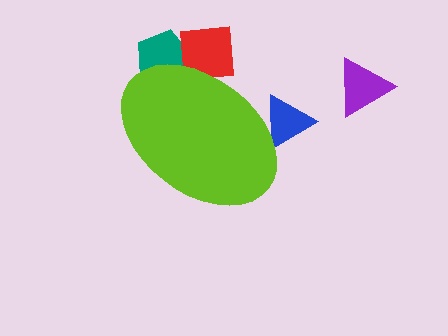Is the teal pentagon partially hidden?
Yes, the teal pentagon is partially hidden behind the lime ellipse.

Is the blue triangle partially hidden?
Yes, the blue triangle is partially hidden behind the lime ellipse.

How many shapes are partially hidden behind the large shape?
3 shapes are partially hidden.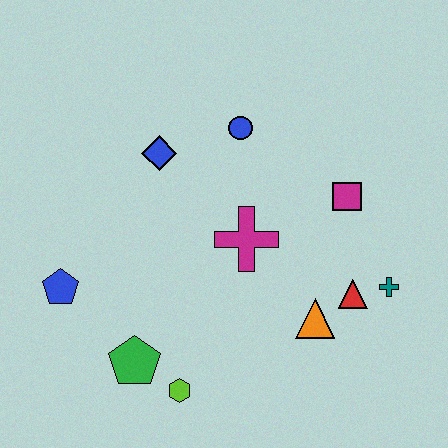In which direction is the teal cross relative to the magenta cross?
The teal cross is to the right of the magenta cross.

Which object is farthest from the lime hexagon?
The blue circle is farthest from the lime hexagon.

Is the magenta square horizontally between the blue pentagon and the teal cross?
Yes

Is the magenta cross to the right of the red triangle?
No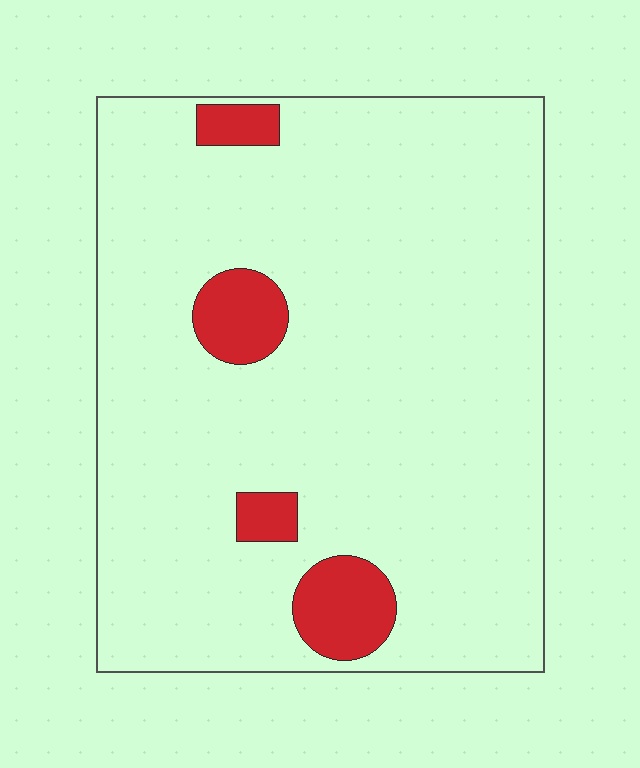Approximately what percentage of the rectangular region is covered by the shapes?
Approximately 10%.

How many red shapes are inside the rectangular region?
4.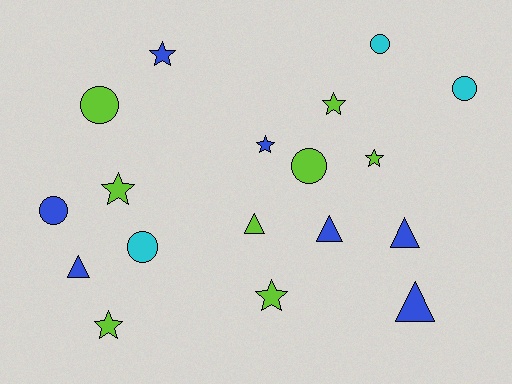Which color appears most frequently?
Lime, with 8 objects.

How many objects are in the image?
There are 18 objects.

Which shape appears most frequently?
Star, with 7 objects.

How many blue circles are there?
There is 1 blue circle.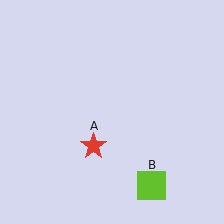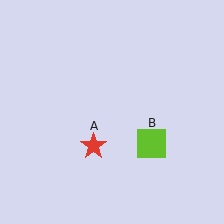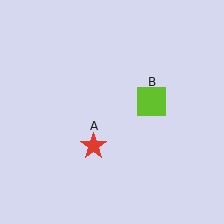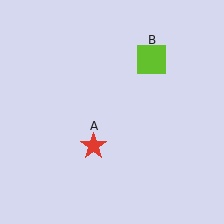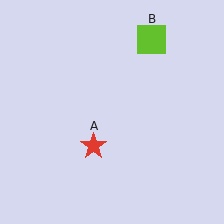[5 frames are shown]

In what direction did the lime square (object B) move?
The lime square (object B) moved up.